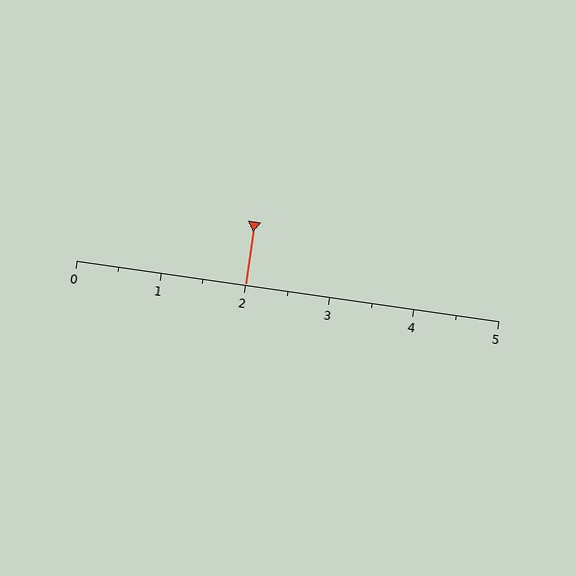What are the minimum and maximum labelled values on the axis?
The axis runs from 0 to 5.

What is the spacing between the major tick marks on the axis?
The major ticks are spaced 1 apart.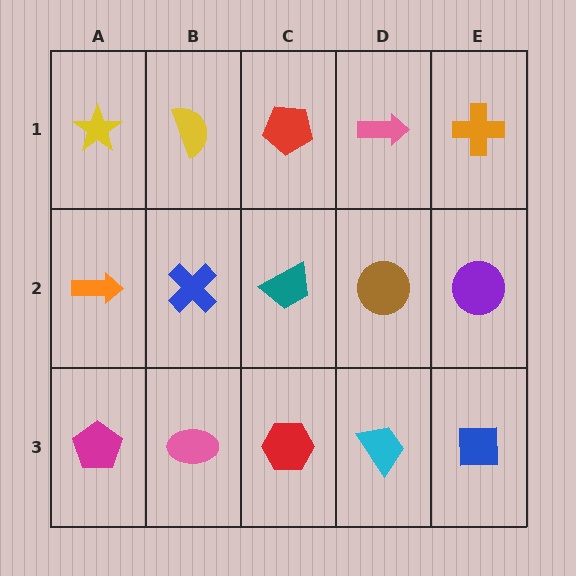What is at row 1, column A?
A yellow star.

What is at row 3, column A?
A magenta pentagon.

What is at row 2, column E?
A purple circle.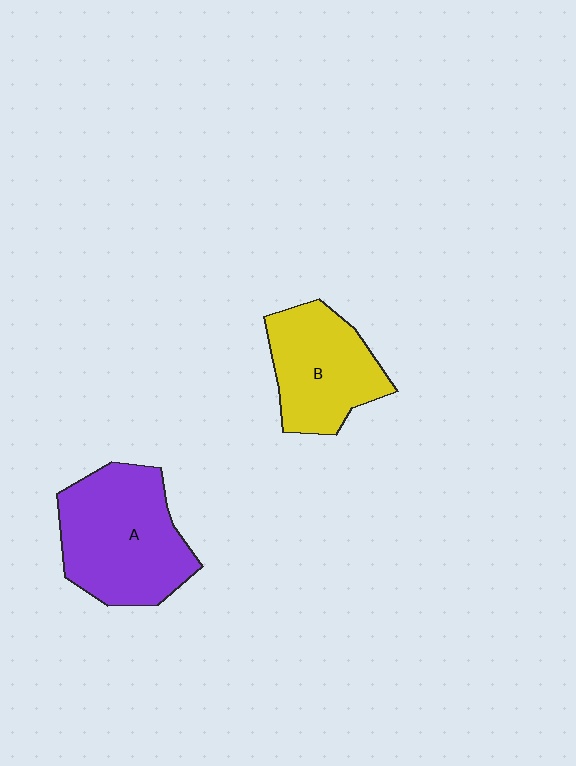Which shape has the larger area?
Shape A (purple).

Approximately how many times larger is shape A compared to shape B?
Approximately 1.3 times.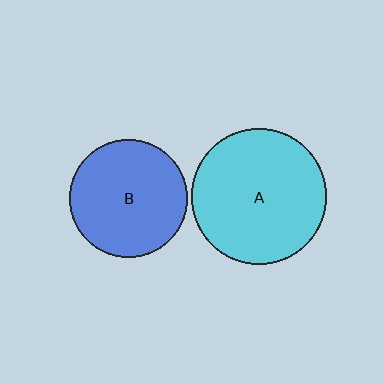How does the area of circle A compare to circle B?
Approximately 1.3 times.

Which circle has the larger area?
Circle A (cyan).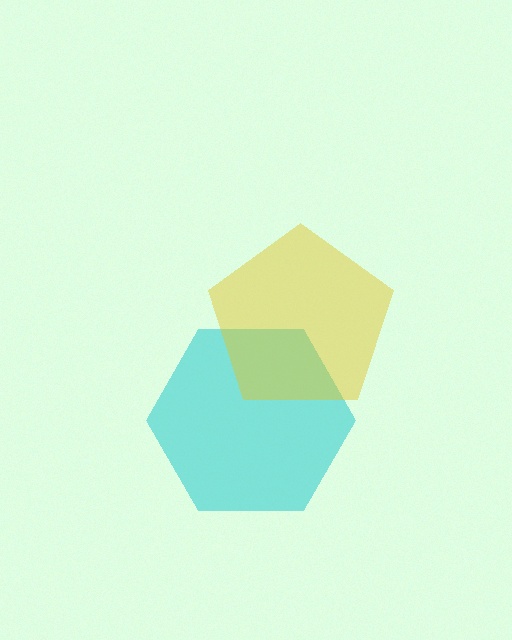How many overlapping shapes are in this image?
There are 2 overlapping shapes in the image.